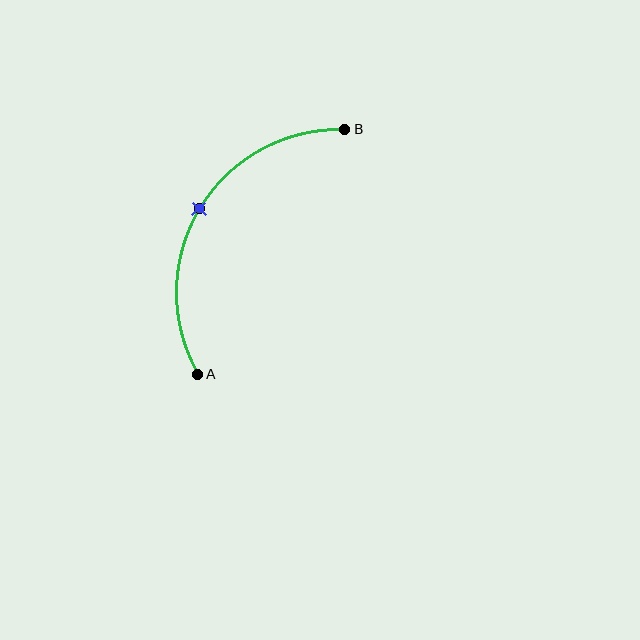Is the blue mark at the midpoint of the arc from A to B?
Yes. The blue mark lies on the arc at equal arc-length from both A and B — it is the arc midpoint.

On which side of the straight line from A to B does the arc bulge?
The arc bulges to the left of the straight line connecting A and B.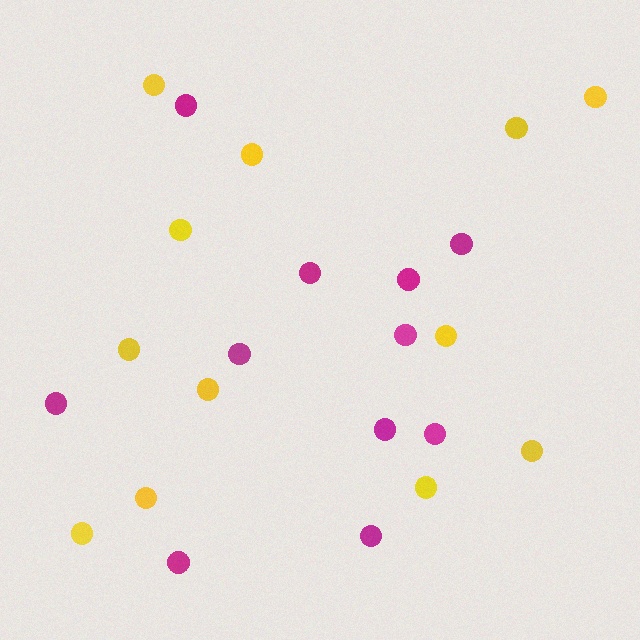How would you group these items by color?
There are 2 groups: one group of magenta circles (11) and one group of yellow circles (12).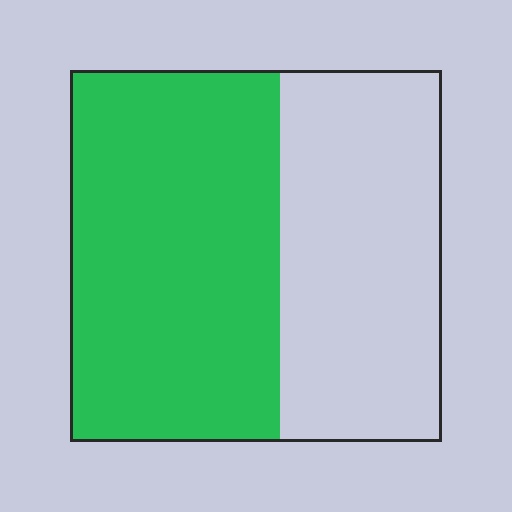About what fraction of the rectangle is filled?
About three fifths (3/5).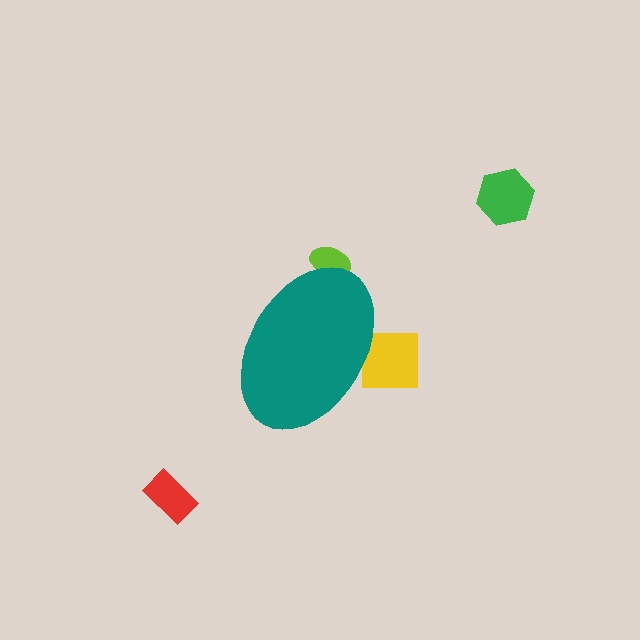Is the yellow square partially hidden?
Yes, the yellow square is partially hidden behind the teal ellipse.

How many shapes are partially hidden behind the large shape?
2 shapes are partially hidden.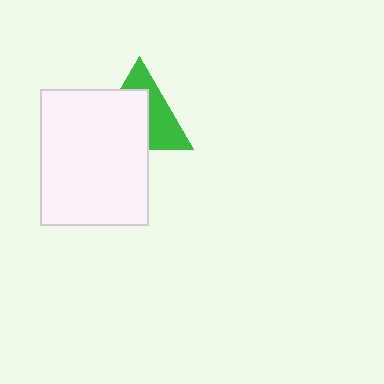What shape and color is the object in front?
The object in front is a white rectangle.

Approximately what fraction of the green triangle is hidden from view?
Roughly 55% of the green triangle is hidden behind the white rectangle.